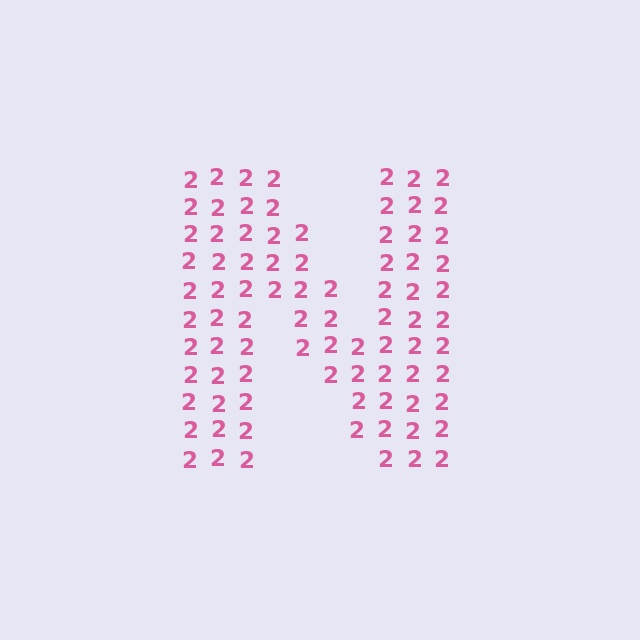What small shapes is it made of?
It is made of small digit 2's.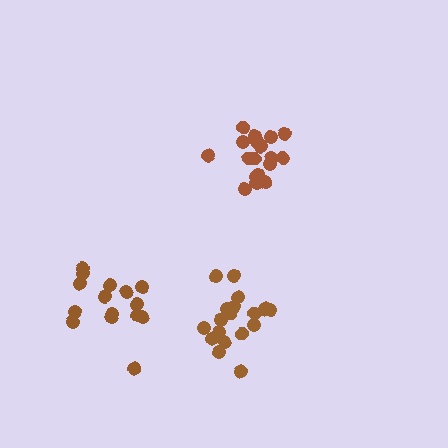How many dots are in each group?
Group 1: 19 dots, Group 2: 15 dots, Group 3: 18 dots (52 total).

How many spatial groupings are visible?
There are 3 spatial groupings.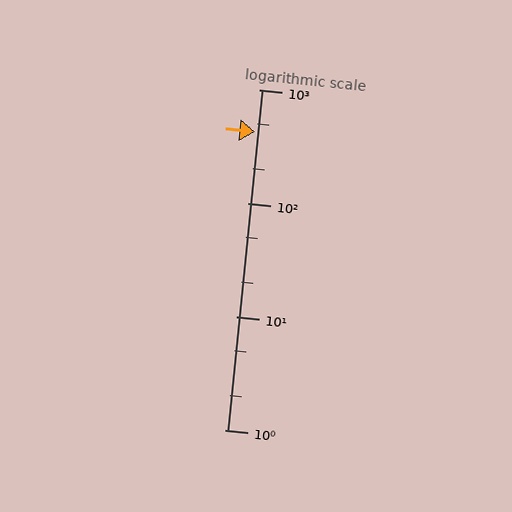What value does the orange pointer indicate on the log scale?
The pointer indicates approximately 420.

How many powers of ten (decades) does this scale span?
The scale spans 3 decades, from 1 to 1000.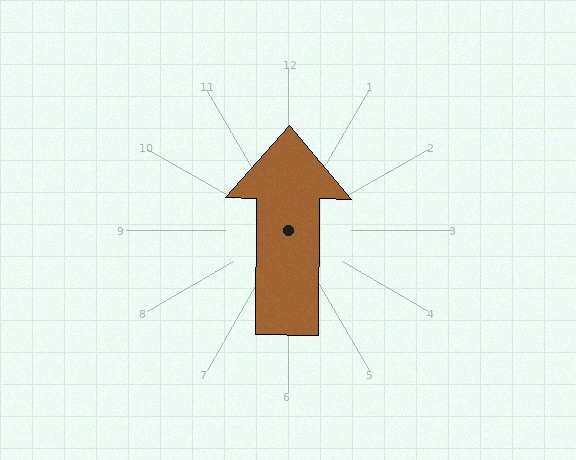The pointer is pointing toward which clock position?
Roughly 12 o'clock.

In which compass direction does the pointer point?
North.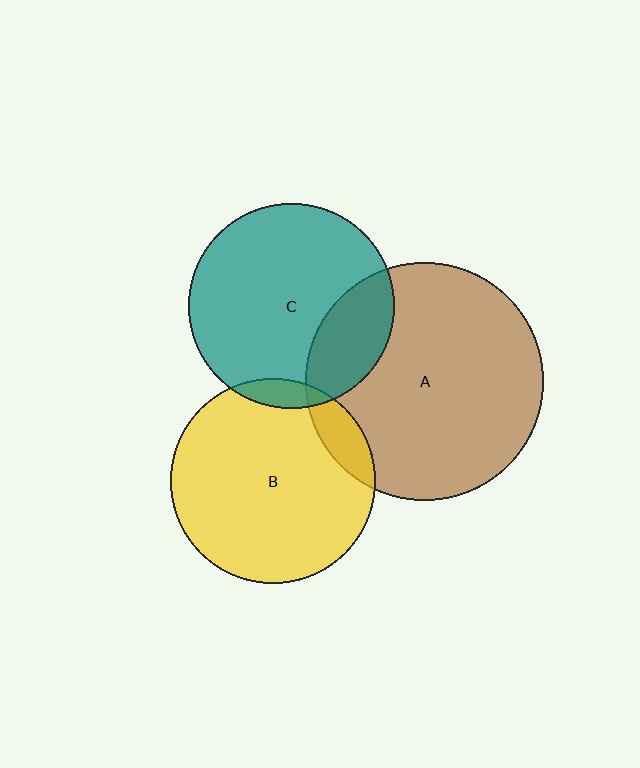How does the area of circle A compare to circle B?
Approximately 1.3 times.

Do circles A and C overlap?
Yes.